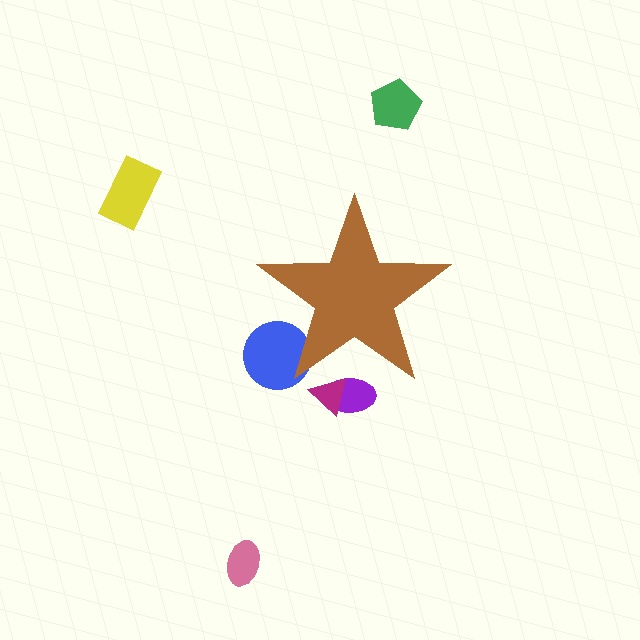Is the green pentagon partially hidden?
No, the green pentagon is fully visible.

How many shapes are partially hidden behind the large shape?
3 shapes are partially hidden.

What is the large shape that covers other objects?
A brown star.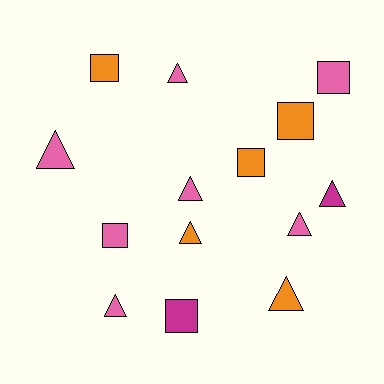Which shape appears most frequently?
Triangle, with 8 objects.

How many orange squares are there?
There are 3 orange squares.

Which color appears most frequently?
Pink, with 7 objects.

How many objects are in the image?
There are 14 objects.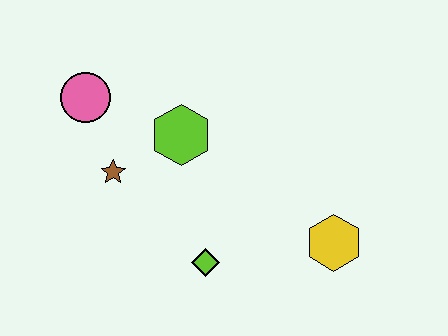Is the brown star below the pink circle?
Yes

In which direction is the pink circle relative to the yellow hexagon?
The pink circle is to the left of the yellow hexagon.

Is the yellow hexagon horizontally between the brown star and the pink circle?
No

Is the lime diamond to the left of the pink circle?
No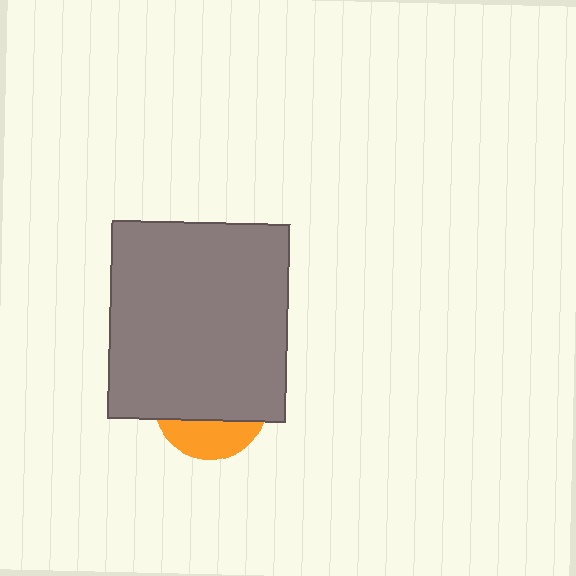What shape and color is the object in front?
The object in front is a gray rectangle.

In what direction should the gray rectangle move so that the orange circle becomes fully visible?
The gray rectangle should move up. That is the shortest direction to clear the overlap and leave the orange circle fully visible.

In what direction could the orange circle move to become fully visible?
The orange circle could move down. That would shift it out from behind the gray rectangle entirely.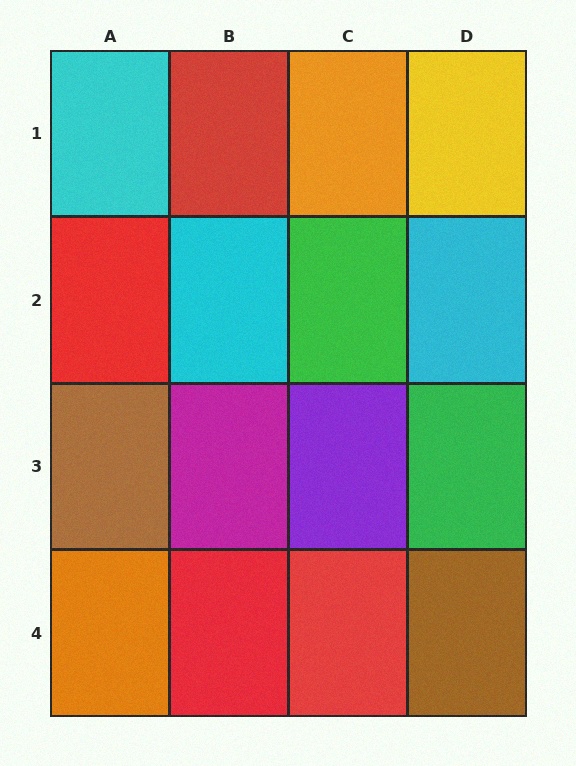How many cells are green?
2 cells are green.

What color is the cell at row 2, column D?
Cyan.